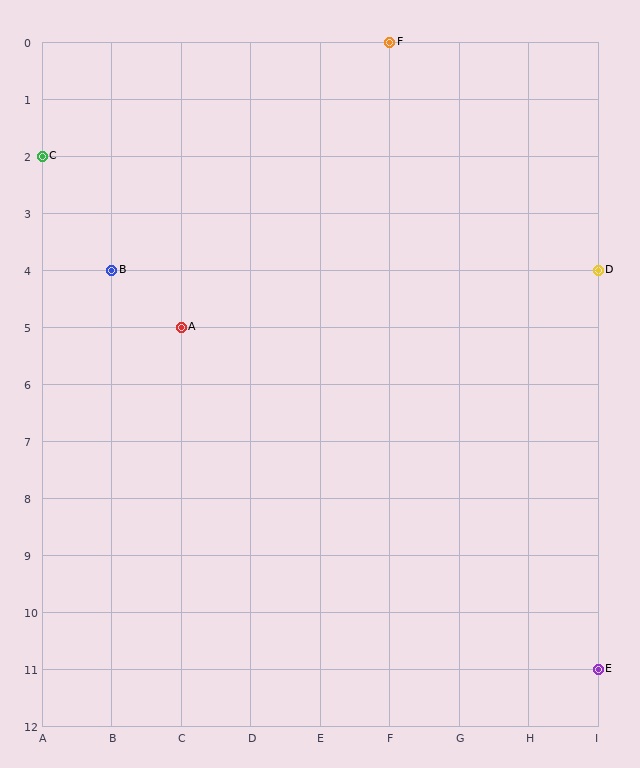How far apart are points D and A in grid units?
Points D and A are 6 columns and 1 row apart (about 6.1 grid units diagonally).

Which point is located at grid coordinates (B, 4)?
Point B is at (B, 4).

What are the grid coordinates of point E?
Point E is at grid coordinates (I, 11).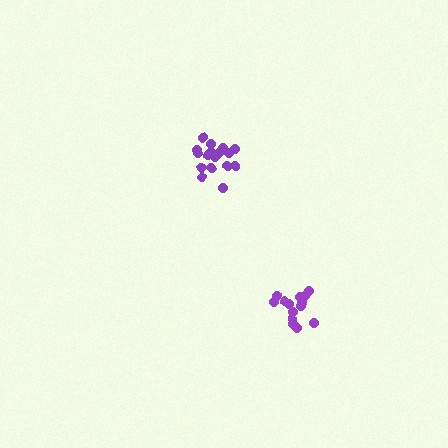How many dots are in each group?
Group 1: 17 dots, Group 2: 14 dots (31 total).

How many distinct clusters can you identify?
There are 2 distinct clusters.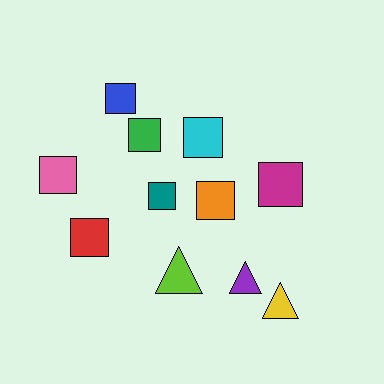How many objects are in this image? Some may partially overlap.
There are 11 objects.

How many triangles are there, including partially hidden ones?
There are 3 triangles.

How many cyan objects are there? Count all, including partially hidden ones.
There is 1 cyan object.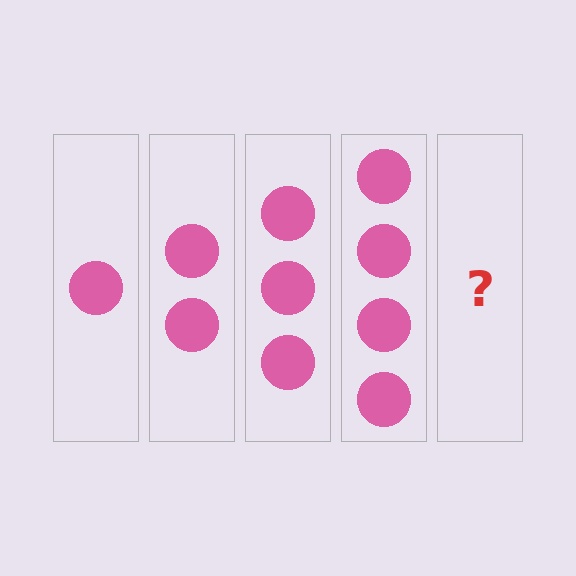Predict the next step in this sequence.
The next step is 5 circles.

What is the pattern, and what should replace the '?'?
The pattern is that each step adds one more circle. The '?' should be 5 circles.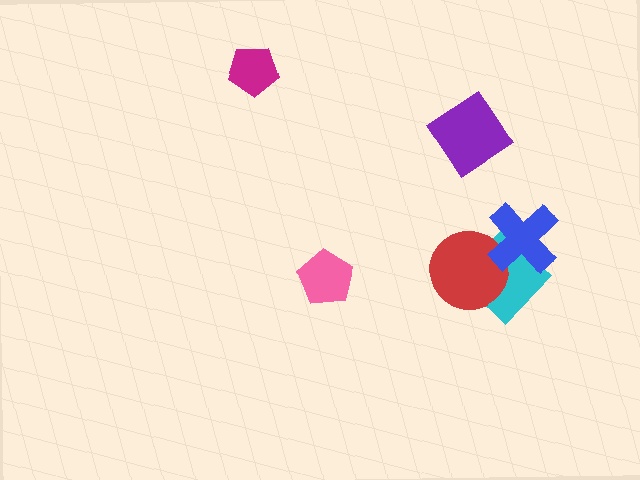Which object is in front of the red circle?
The blue cross is in front of the red circle.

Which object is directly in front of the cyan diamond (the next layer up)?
The red circle is directly in front of the cyan diamond.